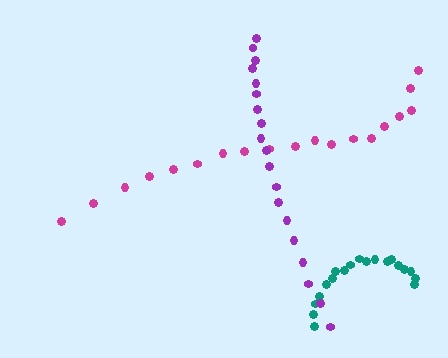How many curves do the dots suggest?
There are 3 distinct paths.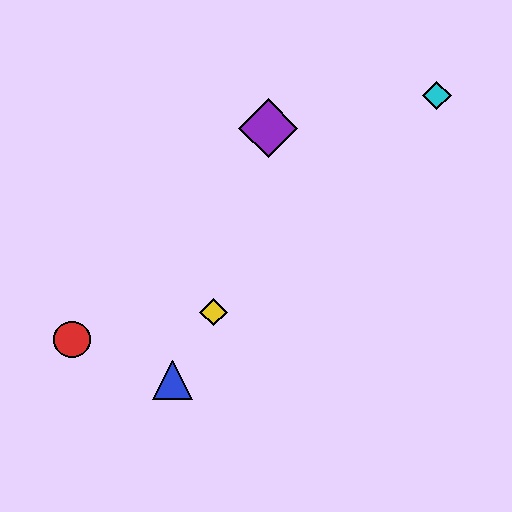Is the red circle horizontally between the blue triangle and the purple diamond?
No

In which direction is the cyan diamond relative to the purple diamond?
The cyan diamond is to the right of the purple diamond.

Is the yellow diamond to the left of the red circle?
No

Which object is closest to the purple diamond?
The cyan diamond is closest to the purple diamond.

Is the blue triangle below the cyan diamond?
Yes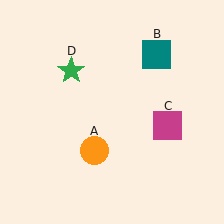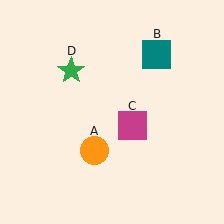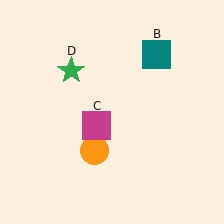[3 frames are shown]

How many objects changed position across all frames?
1 object changed position: magenta square (object C).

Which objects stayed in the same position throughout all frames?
Orange circle (object A) and teal square (object B) and green star (object D) remained stationary.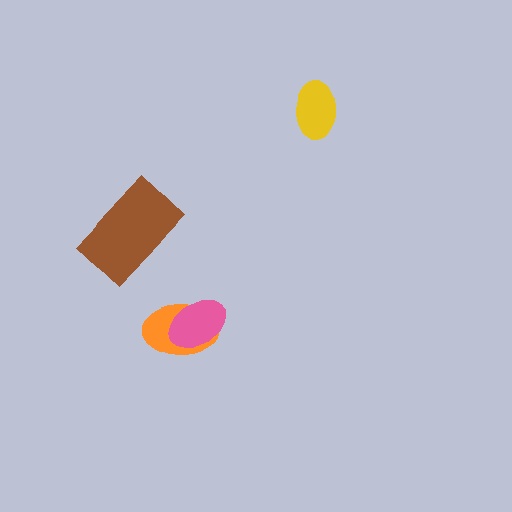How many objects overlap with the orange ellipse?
1 object overlaps with the orange ellipse.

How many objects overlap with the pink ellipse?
1 object overlaps with the pink ellipse.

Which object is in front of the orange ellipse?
The pink ellipse is in front of the orange ellipse.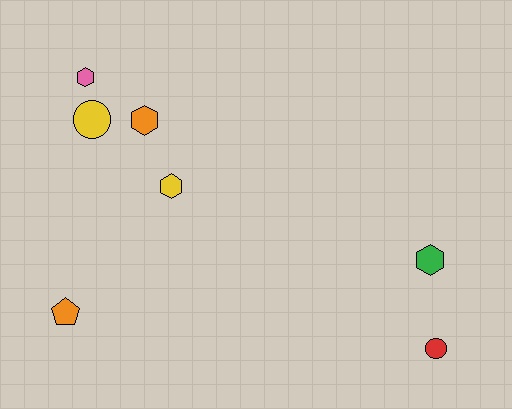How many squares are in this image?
There are no squares.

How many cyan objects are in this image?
There are no cyan objects.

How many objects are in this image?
There are 7 objects.